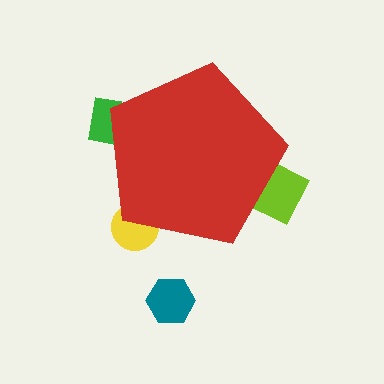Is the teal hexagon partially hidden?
No, the teal hexagon is fully visible.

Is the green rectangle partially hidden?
Yes, the green rectangle is partially hidden behind the red pentagon.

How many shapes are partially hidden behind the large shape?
3 shapes are partially hidden.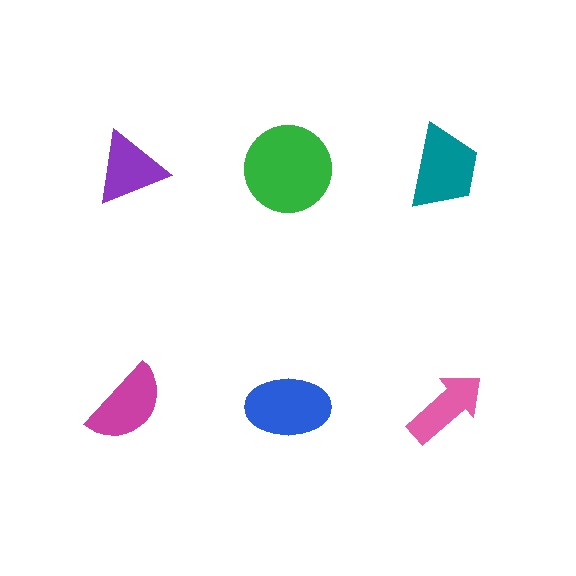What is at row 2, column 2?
A blue ellipse.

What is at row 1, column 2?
A green circle.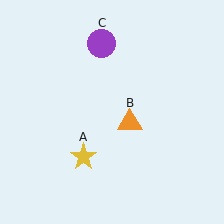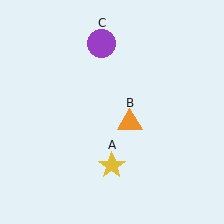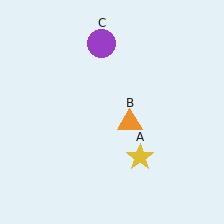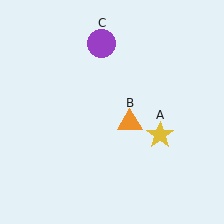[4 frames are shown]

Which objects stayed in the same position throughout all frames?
Orange triangle (object B) and purple circle (object C) remained stationary.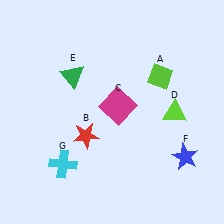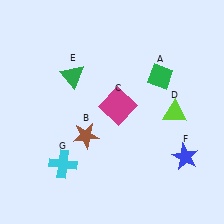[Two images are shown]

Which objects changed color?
A changed from lime to green. B changed from red to brown.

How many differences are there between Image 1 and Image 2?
There are 2 differences between the two images.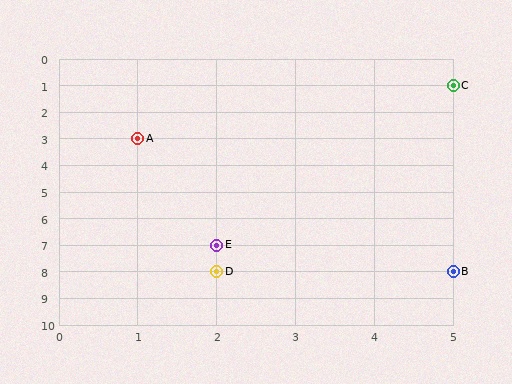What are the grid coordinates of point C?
Point C is at grid coordinates (5, 1).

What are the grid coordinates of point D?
Point D is at grid coordinates (2, 8).